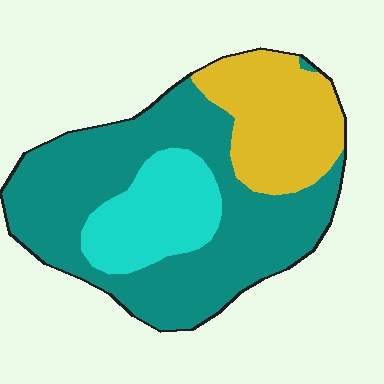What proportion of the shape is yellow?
Yellow takes up about one quarter (1/4) of the shape.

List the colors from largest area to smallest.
From largest to smallest: teal, yellow, cyan.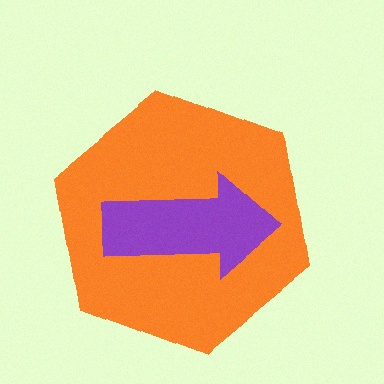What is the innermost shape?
The purple arrow.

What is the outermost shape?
The orange hexagon.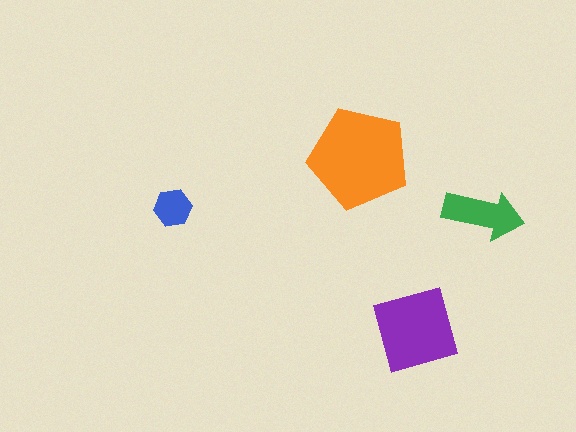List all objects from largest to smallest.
The orange pentagon, the purple diamond, the green arrow, the blue hexagon.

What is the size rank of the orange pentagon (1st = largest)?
1st.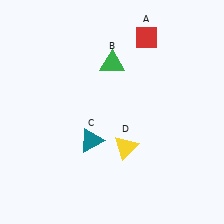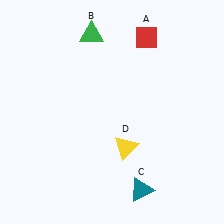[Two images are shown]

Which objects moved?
The objects that moved are: the green triangle (B), the teal triangle (C).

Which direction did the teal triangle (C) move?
The teal triangle (C) moved right.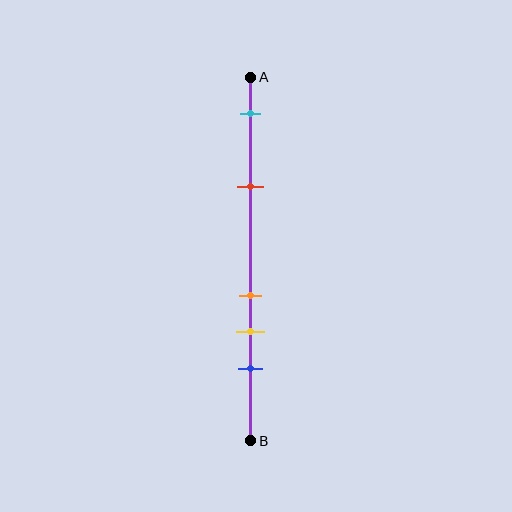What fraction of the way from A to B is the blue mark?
The blue mark is approximately 80% (0.8) of the way from A to B.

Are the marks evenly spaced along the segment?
No, the marks are not evenly spaced.